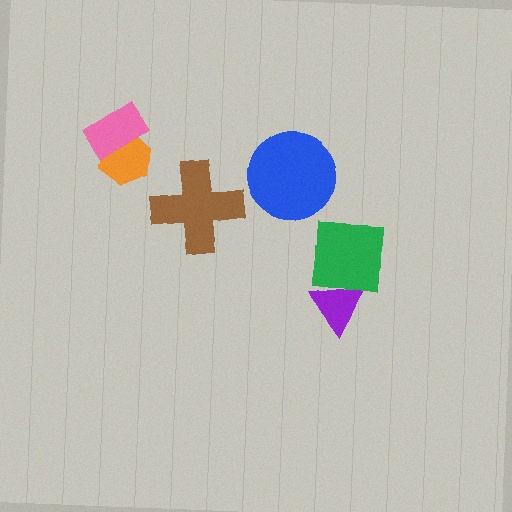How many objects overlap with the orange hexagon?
1 object overlaps with the orange hexagon.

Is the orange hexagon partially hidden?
Yes, it is partially covered by another shape.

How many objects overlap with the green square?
1 object overlaps with the green square.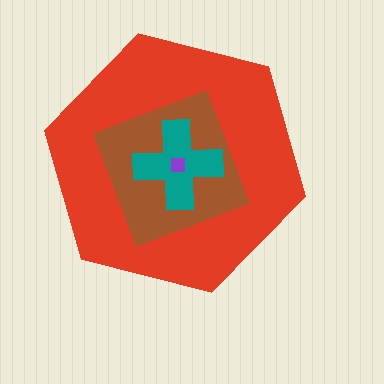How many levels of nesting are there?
4.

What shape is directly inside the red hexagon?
The brown square.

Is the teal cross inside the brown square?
Yes.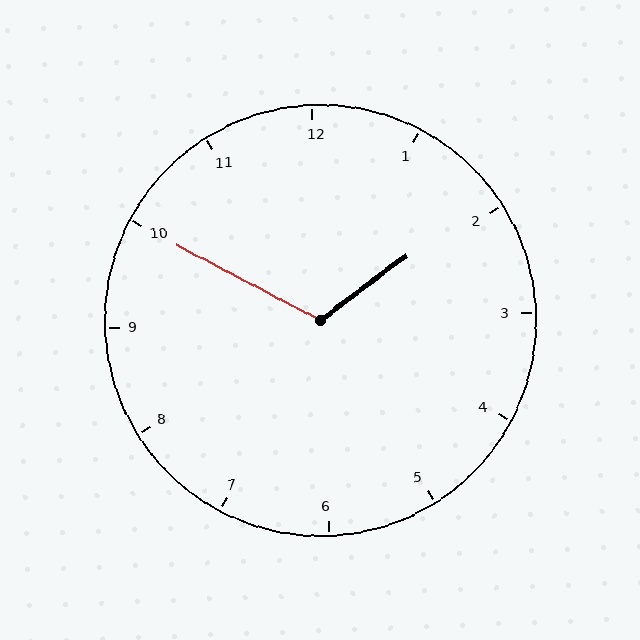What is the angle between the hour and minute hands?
Approximately 115 degrees.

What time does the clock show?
1:50.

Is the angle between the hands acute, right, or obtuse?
It is obtuse.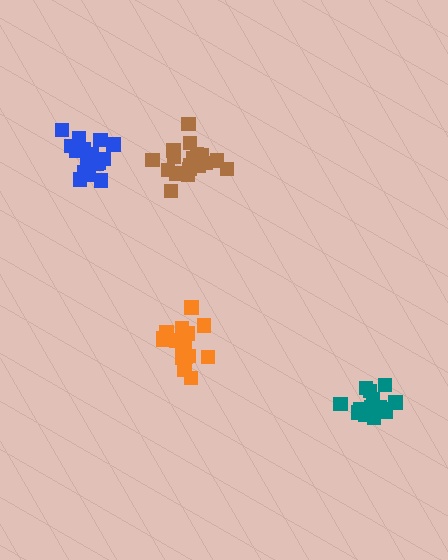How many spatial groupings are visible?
There are 4 spatial groupings.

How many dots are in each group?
Group 1: 18 dots, Group 2: 16 dots, Group 3: 18 dots, Group 4: 18 dots (70 total).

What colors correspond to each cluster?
The clusters are colored: brown, teal, blue, orange.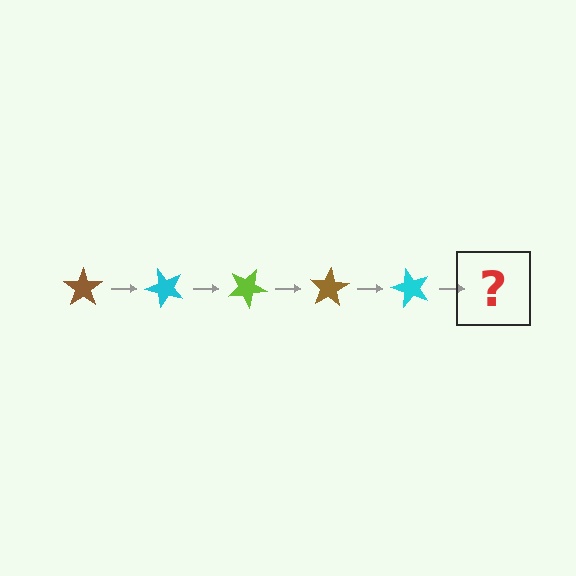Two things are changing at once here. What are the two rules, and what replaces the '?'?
The two rules are that it rotates 50 degrees each step and the color cycles through brown, cyan, and lime. The '?' should be a lime star, rotated 250 degrees from the start.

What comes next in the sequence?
The next element should be a lime star, rotated 250 degrees from the start.